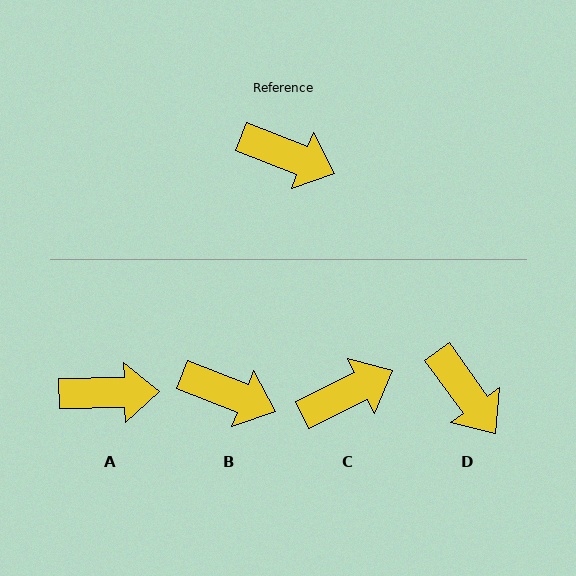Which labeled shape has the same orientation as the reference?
B.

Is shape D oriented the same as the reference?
No, it is off by about 33 degrees.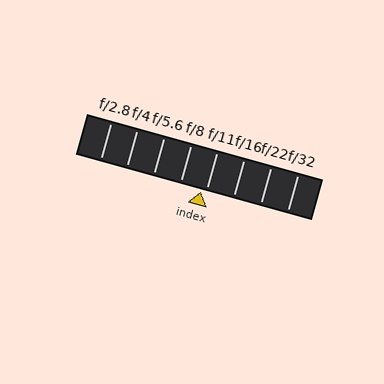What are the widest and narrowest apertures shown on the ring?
The widest aperture shown is f/2.8 and the narrowest is f/32.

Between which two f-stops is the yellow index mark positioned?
The index mark is between f/8 and f/11.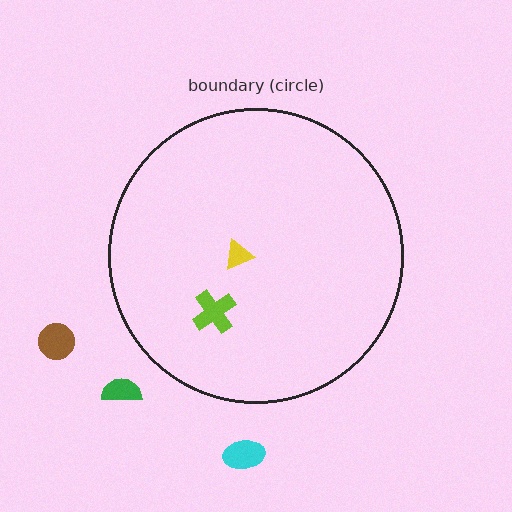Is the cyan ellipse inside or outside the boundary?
Outside.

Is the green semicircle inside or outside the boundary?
Outside.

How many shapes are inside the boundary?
2 inside, 3 outside.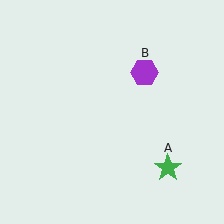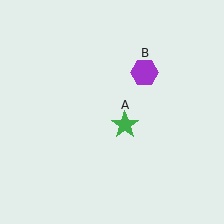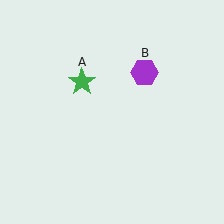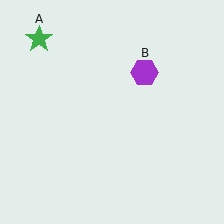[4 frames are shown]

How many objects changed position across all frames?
1 object changed position: green star (object A).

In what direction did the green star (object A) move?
The green star (object A) moved up and to the left.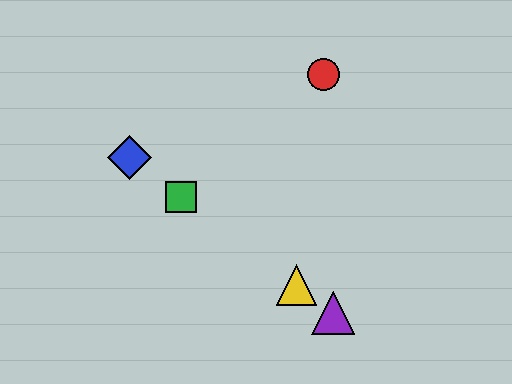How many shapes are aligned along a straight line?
4 shapes (the blue diamond, the green square, the yellow triangle, the purple triangle) are aligned along a straight line.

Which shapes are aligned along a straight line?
The blue diamond, the green square, the yellow triangle, the purple triangle are aligned along a straight line.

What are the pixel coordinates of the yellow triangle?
The yellow triangle is at (296, 285).